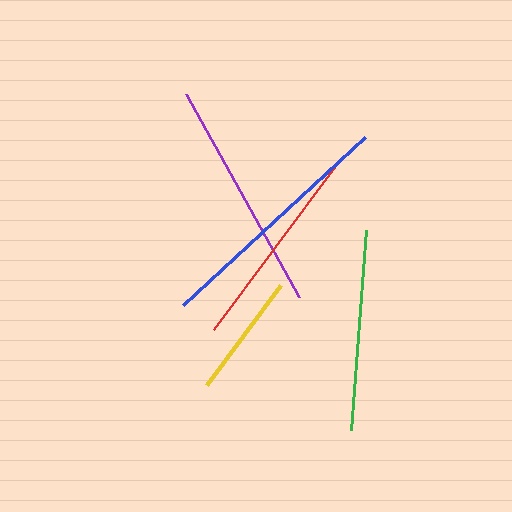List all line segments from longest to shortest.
From longest to shortest: blue, purple, red, green, yellow.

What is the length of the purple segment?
The purple segment is approximately 232 pixels long.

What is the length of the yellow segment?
The yellow segment is approximately 125 pixels long.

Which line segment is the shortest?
The yellow line is the shortest at approximately 125 pixels.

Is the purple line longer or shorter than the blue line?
The blue line is longer than the purple line.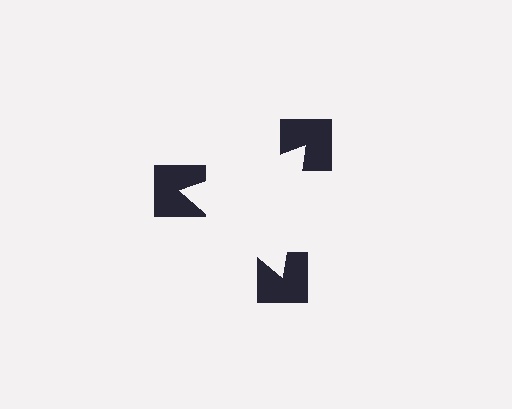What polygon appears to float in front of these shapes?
An illusory triangle — its edges are inferred from the aligned wedge cuts in the notched squares, not physically drawn.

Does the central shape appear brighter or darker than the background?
It typically appears slightly brighter than the background, even though no actual brightness change is drawn.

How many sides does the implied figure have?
3 sides.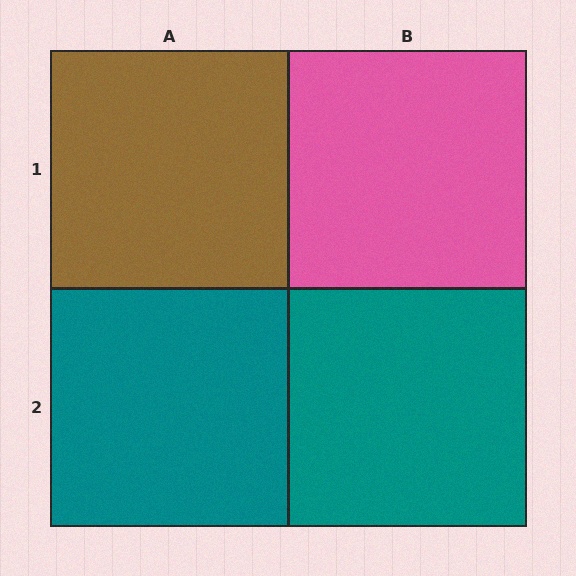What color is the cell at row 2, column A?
Teal.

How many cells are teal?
2 cells are teal.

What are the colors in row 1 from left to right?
Brown, pink.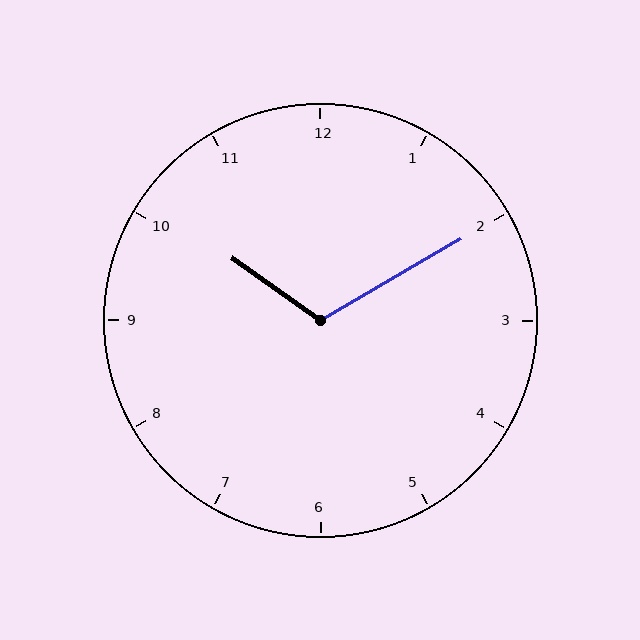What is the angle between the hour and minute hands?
Approximately 115 degrees.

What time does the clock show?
10:10.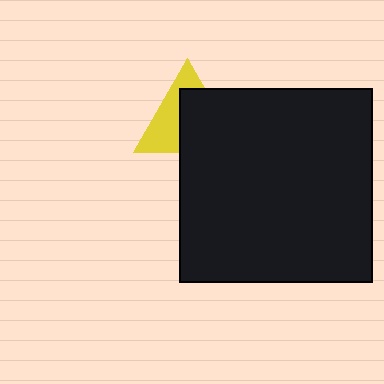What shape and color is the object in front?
The object in front is a black square.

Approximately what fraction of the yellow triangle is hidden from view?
Roughly 55% of the yellow triangle is hidden behind the black square.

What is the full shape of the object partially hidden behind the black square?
The partially hidden object is a yellow triangle.